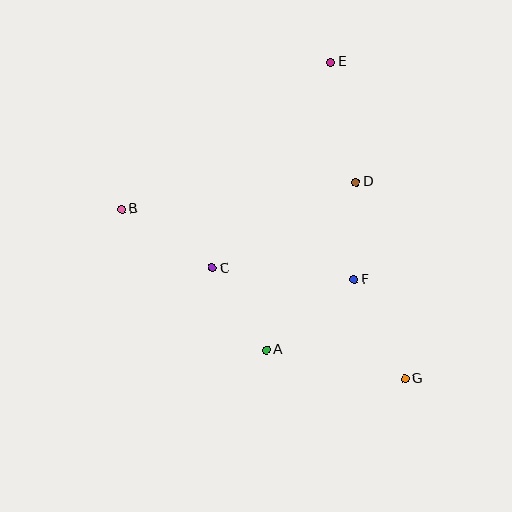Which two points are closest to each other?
Points D and F are closest to each other.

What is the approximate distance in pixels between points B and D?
The distance between B and D is approximately 236 pixels.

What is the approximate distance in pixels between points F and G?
The distance between F and G is approximately 111 pixels.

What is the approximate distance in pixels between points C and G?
The distance between C and G is approximately 222 pixels.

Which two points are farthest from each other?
Points B and G are farthest from each other.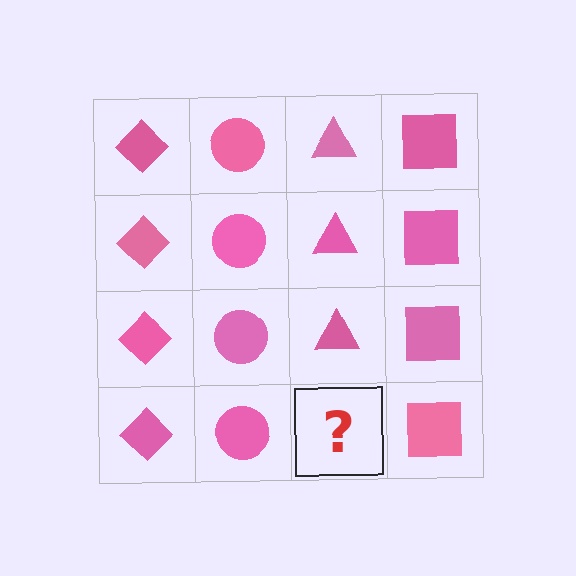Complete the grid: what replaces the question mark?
The question mark should be replaced with a pink triangle.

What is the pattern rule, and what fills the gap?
The rule is that each column has a consistent shape. The gap should be filled with a pink triangle.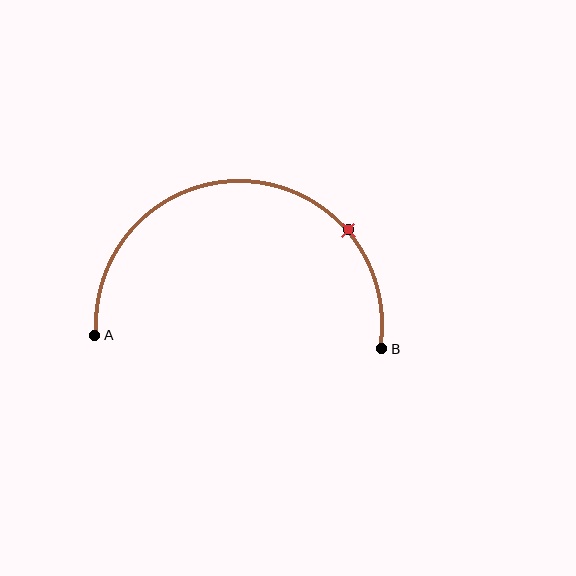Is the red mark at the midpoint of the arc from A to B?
No. The red mark lies on the arc but is closer to endpoint B. The arc midpoint would be at the point on the curve equidistant along the arc from both A and B.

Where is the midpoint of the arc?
The arc midpoint is the point on the curve farthest from the straight line joining A and B. It sits above that line.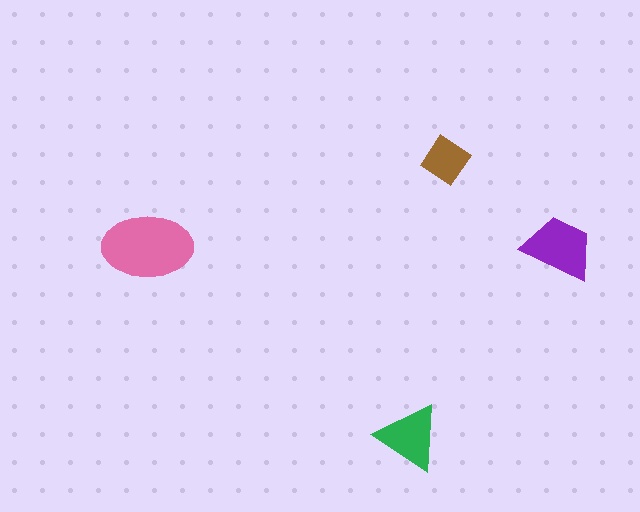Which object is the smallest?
The brown diamond.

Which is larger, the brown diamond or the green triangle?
The green triangle.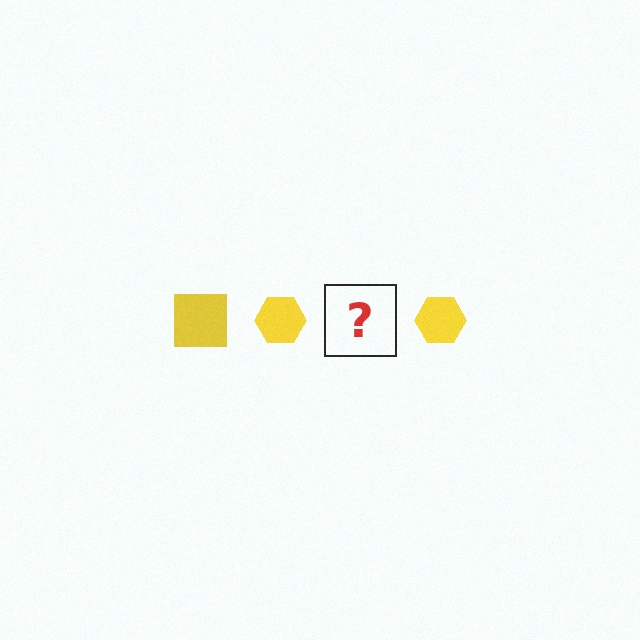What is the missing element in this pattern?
The missing element is a yellow square.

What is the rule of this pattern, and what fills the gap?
The rule is that the pattern cycles through square, hexagon shapes in yellow. The gap should be filled with a yellow square.